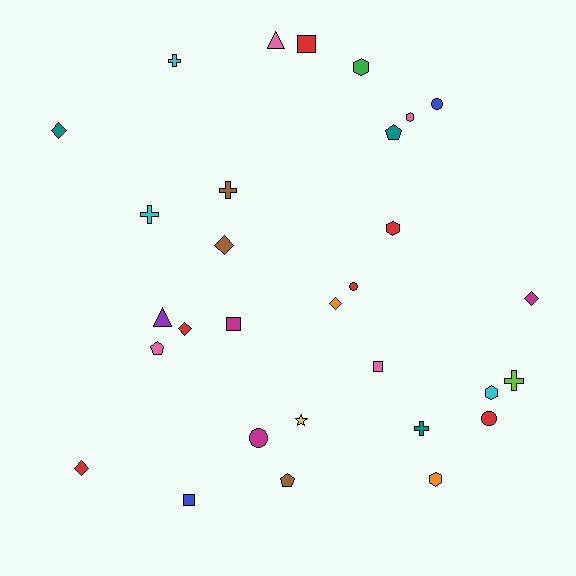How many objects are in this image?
There are 30 objects.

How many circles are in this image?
There are 4 circles.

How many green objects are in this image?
There is 1 green object.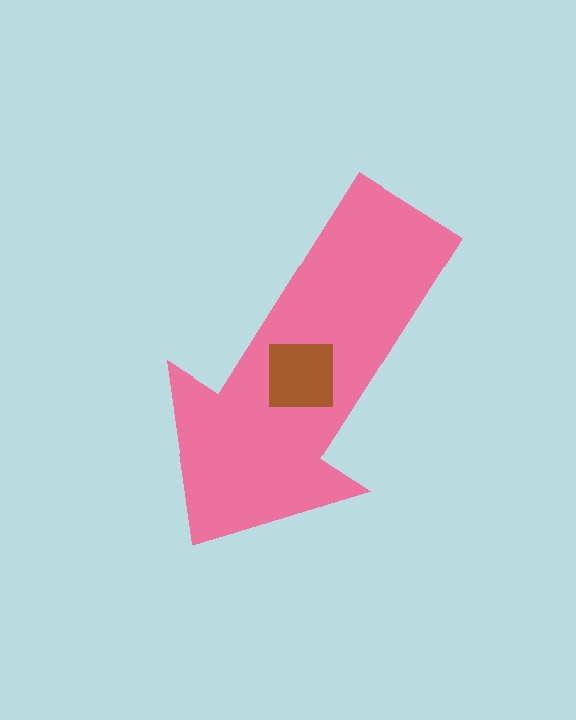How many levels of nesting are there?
2.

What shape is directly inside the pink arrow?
The brown square.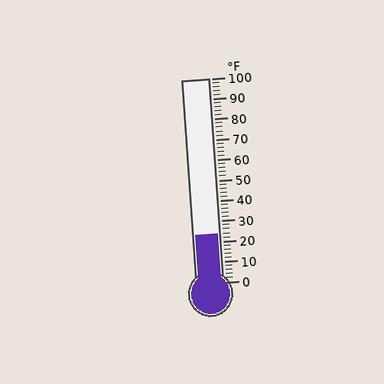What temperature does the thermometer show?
The thermometer shows approximately 24°F.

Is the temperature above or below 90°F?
The temperature is below 90°F.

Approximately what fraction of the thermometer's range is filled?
The thermometer is filled to approximately 25% of its range.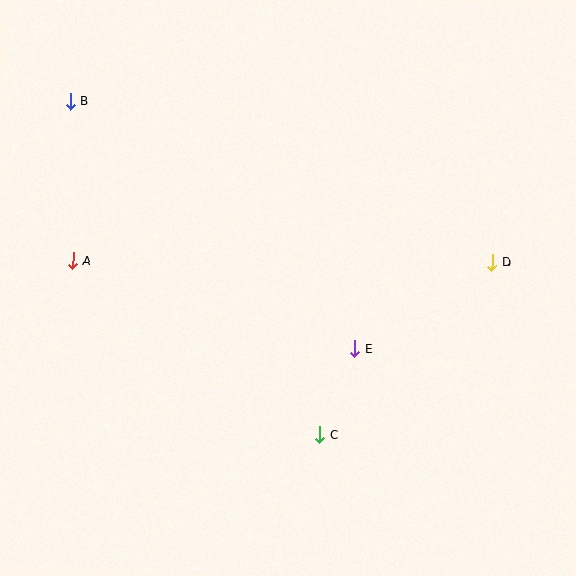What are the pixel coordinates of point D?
Point D is at (492, 263).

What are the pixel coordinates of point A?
Point A is at (73, 260).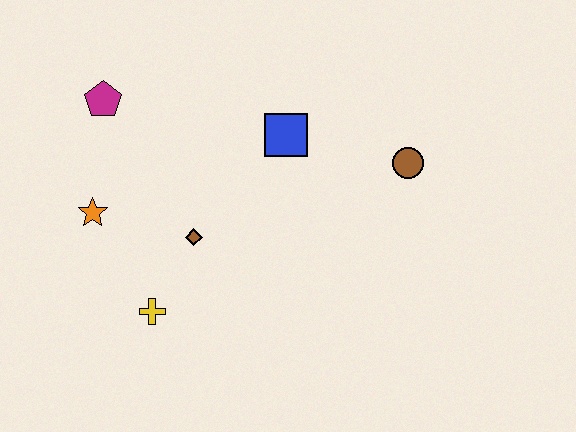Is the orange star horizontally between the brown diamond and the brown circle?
No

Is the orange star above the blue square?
No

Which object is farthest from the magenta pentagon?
The brown circle is farthest from the magenta pentagon.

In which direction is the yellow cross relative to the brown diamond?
The yellow cross is below the brown diamond.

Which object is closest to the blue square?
The brown circle is closest to the blue square.